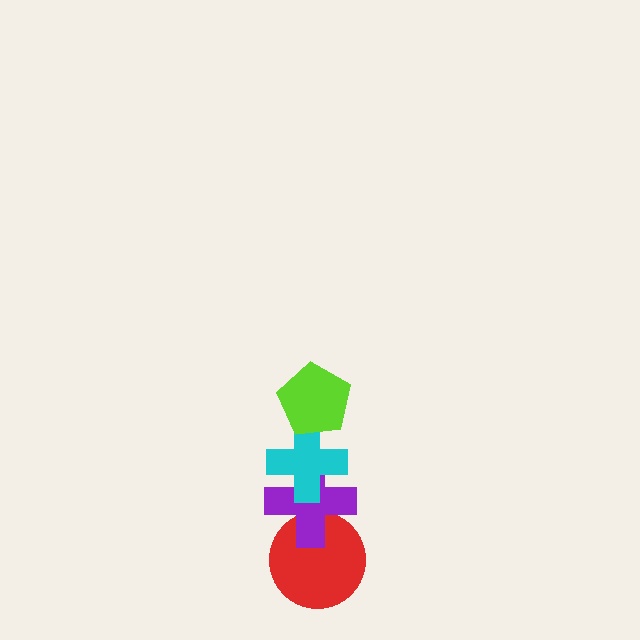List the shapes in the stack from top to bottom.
From top to bottom: the lime pentagon, the cyan cross, the purple cross, the red circle.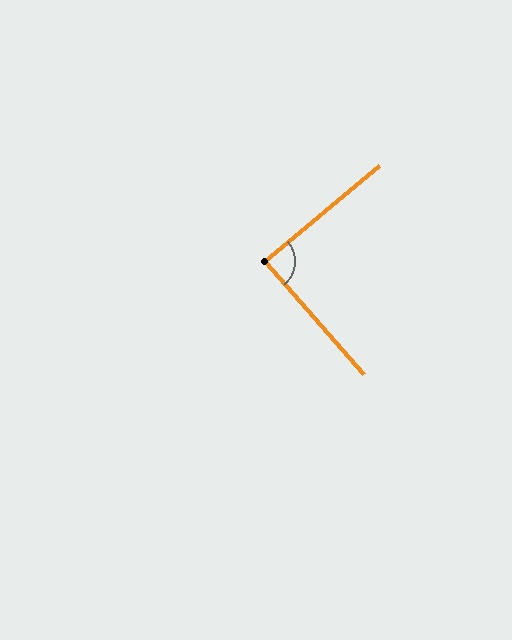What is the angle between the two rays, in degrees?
Approximately 89 degrees.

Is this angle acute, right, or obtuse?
It is approximately a right angle.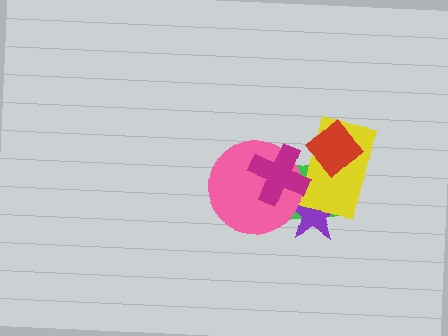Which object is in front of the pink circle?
The magenta cross is in front of the pink circle.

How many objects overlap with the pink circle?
3 objects overlap with the pink circle.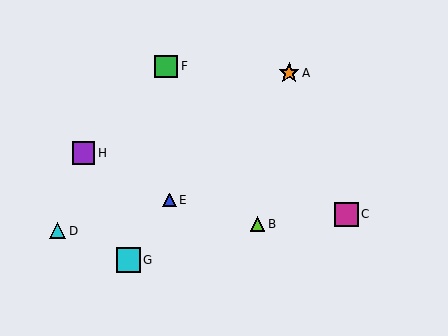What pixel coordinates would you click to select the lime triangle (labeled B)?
Click at (258, 224) to select the lime triangle B.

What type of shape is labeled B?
Shape B is a lime triangle.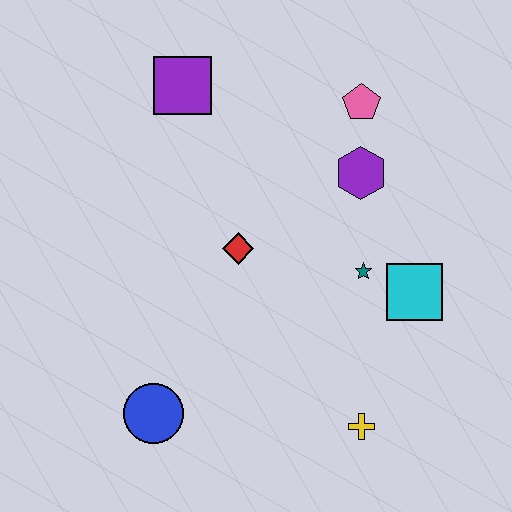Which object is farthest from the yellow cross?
The purple square is farthest from the yellow cross.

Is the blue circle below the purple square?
Yes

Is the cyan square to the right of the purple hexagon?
Yes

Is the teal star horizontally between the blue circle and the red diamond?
No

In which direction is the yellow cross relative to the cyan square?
The yellow cross is below the cyan square.